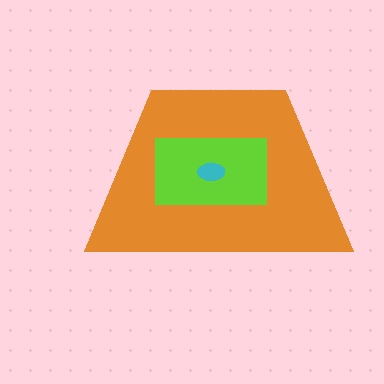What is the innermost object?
The cyan ellipse.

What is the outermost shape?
The orange trapezoid.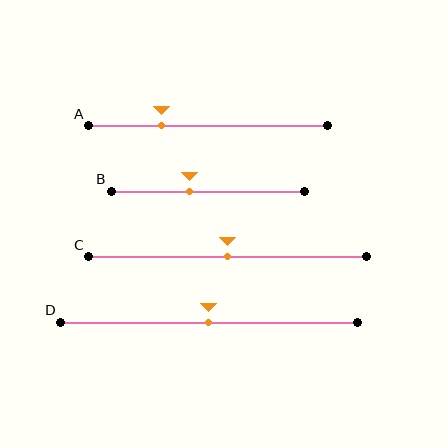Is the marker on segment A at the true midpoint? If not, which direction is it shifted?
No, the marker on segment A is shifted to the left by about 19% of the segment length.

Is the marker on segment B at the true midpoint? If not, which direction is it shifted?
No, the marker on segment B is shifted to the left by about 10% of the segment length.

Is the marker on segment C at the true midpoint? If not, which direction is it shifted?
Yes, the marker on segment C is at the true midpoint.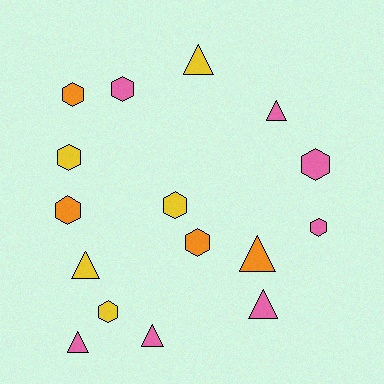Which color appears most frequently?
Pink, with 7 objects.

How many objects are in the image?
There are 16 objects.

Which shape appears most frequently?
Hexagon, with 9 objects.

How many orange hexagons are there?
There are 3 orange hexagons.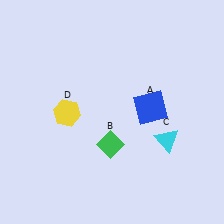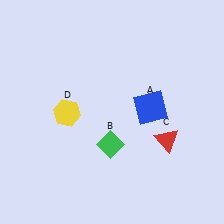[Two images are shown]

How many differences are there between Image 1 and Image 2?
There is 1 difference between the two images.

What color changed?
The triangle (C) changed from cyan in Image 1 to red in Image 2.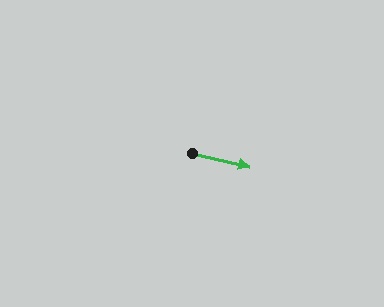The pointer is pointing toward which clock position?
Roughly 3 o'clock.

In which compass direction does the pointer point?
East.